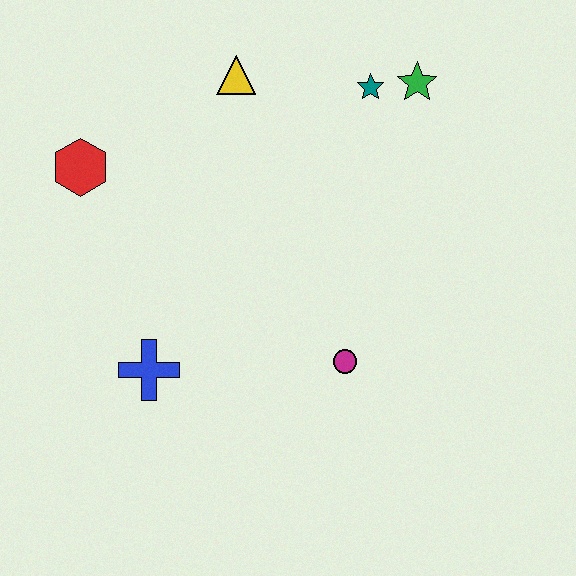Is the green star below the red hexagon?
No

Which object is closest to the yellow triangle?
The teal star is closest to the yellow triangle.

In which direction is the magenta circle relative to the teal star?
The magenta circle is below the teal star.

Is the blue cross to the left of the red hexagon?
No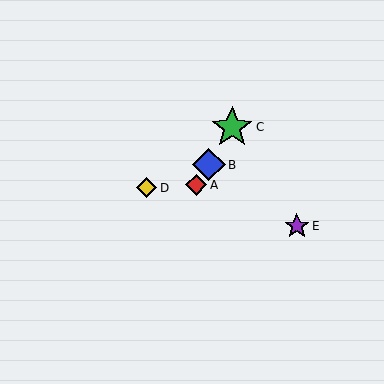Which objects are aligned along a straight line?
Objects A, B, C are aligned along a straight line.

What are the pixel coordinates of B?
Object B is at (209, 165).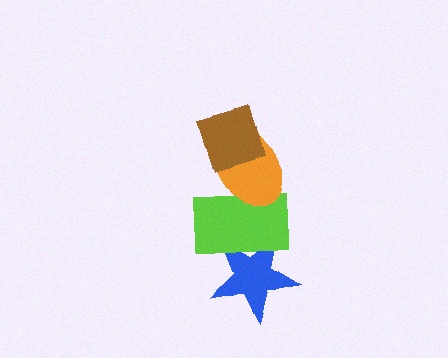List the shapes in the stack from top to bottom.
From top to bottom: the brown diamond, the orange ellipse, the lime rectangle, the blue star.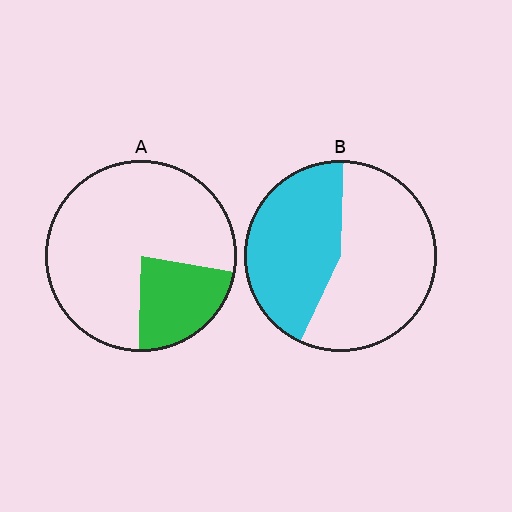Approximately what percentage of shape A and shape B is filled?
A is approximately 25% and B is approximately 45%.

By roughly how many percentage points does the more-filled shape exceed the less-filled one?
By roughly 20 percentage points (B over A).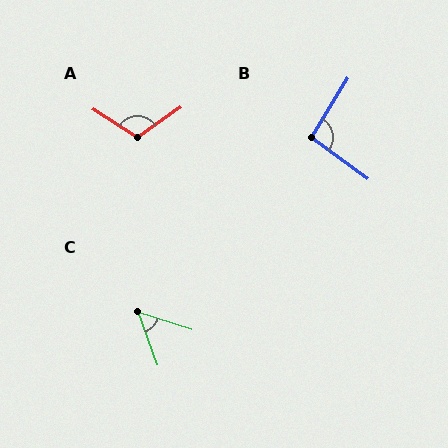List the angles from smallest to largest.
C (52°), B (95°), A (111°).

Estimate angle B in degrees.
Approximately 95 degrees.